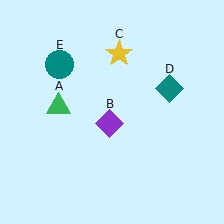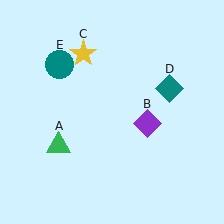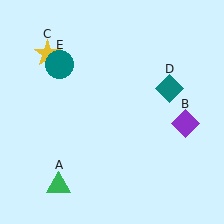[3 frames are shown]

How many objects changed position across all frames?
3 objects changed position: green triangle (object A), purple diamond (object B), yellow star (object C).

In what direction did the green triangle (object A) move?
The green triangle (object A) moved down.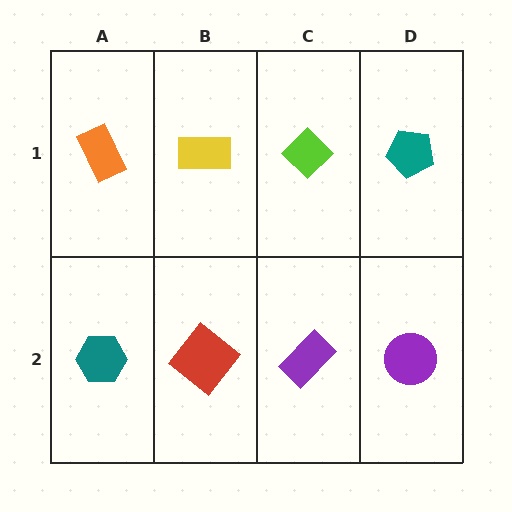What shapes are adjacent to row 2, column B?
A yellow rectangle (row 1, column B), a teal hexagon (row 2, column A), a purple rectangle (row 2, column C).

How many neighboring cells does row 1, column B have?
3.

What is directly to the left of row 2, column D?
A purple rectangle.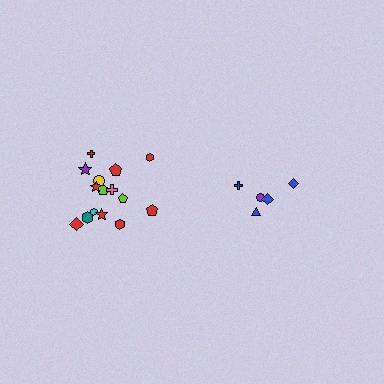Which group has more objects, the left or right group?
The left group.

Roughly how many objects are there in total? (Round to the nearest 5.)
Roughly 20 objects in total.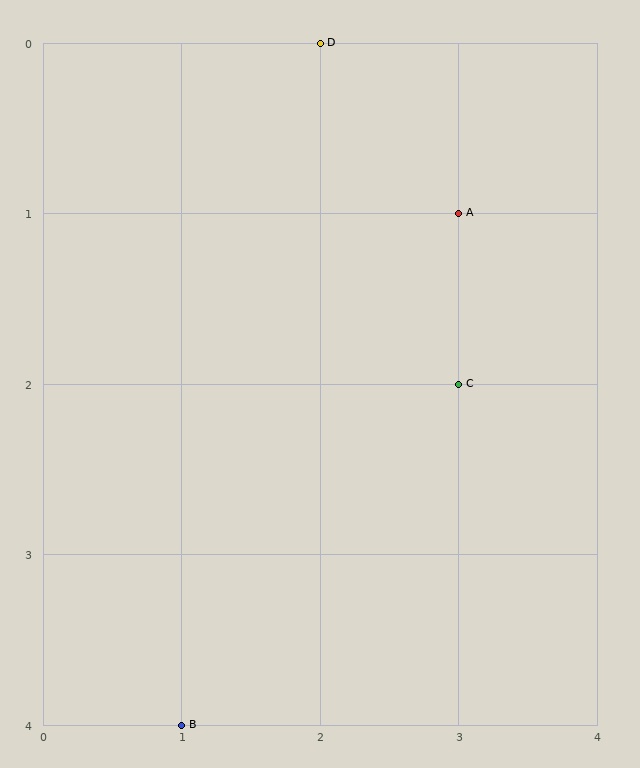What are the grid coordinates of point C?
Point C is at grid coordinates (3, 2).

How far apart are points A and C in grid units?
Points A and C are 1 row apart.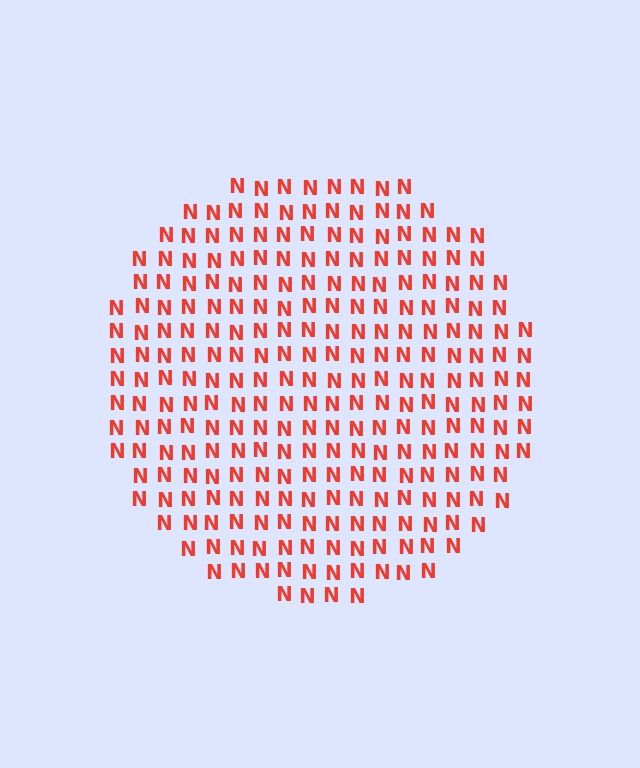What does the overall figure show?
The overall figure shows a circle.